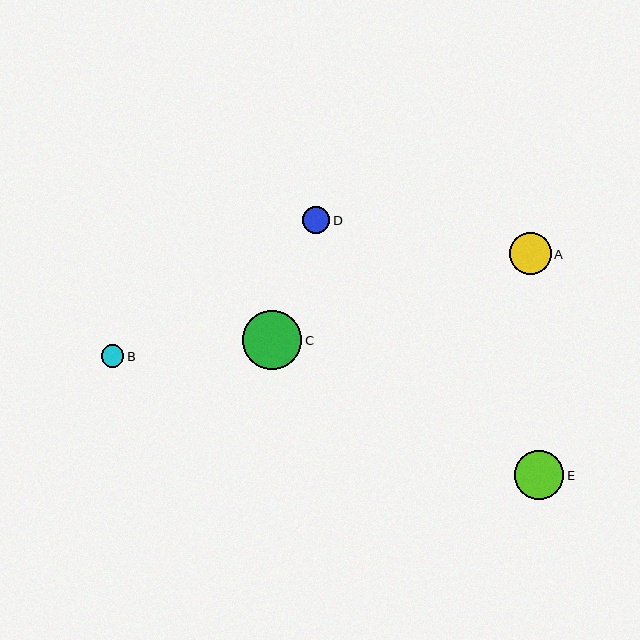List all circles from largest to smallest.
From largest to smallest: C, E, A, D, B.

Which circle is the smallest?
Circle B is the smallest with a size of approximately 22 pixels.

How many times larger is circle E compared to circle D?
Circle E is approximately 1.8 times the size of circle D.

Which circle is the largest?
Circle C is the largest with a size of approximately 59 pixels.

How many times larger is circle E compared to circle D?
Circle E is approximately 1.8 times the size of circle D.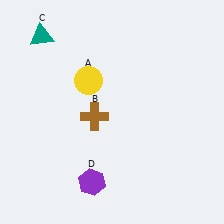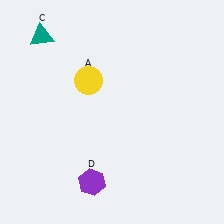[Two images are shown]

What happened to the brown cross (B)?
The brown cross (B) was removed in Image 2. It was in the bottom-left area of Image 1.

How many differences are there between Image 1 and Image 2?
There is 1 difference between the two images.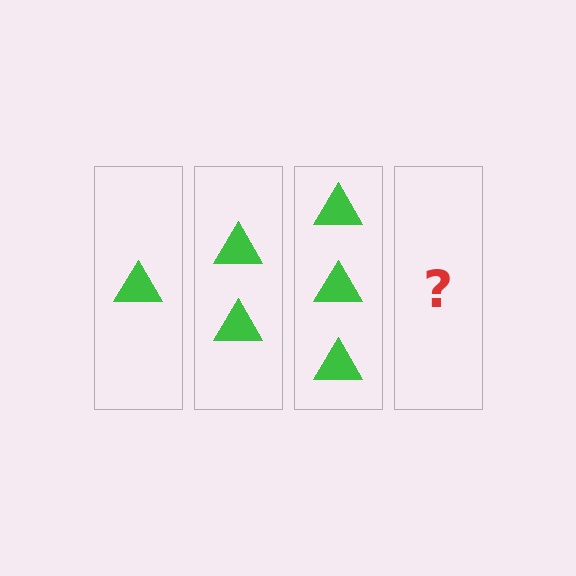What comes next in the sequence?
The next element should be 4 triangles.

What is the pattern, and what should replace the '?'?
The pattern is that each step adds one more triangle. The '?' should be 4 triangles.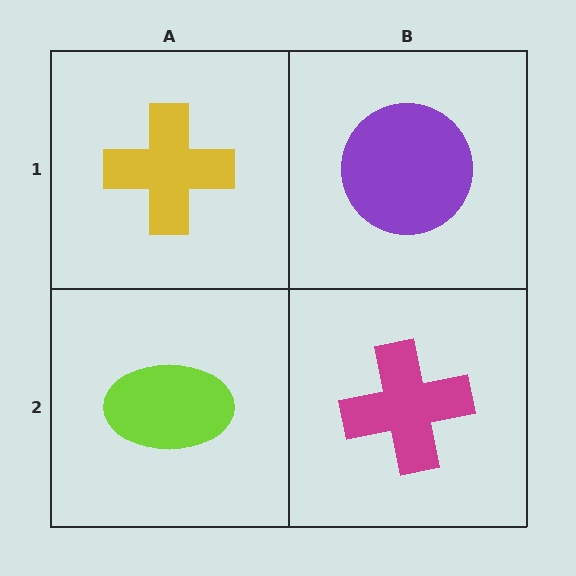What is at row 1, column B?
A purple circle.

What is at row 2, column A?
A lime ellipse.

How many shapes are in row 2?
2 shapes.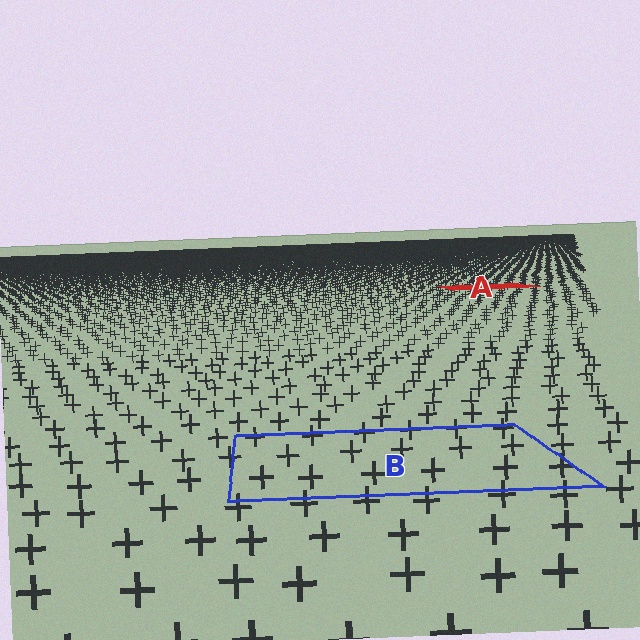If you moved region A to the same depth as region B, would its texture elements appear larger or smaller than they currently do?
They would appear larger. At a closer depth, the same texture elements are projected at a bigger on-screen size.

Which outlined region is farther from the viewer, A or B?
Region A is farther from the viewer — the texture elements inside it appear smaller and more densely packed.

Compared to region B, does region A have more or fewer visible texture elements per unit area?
Region A has more texture elements per unit area — they are packed more densely because it is farther away.